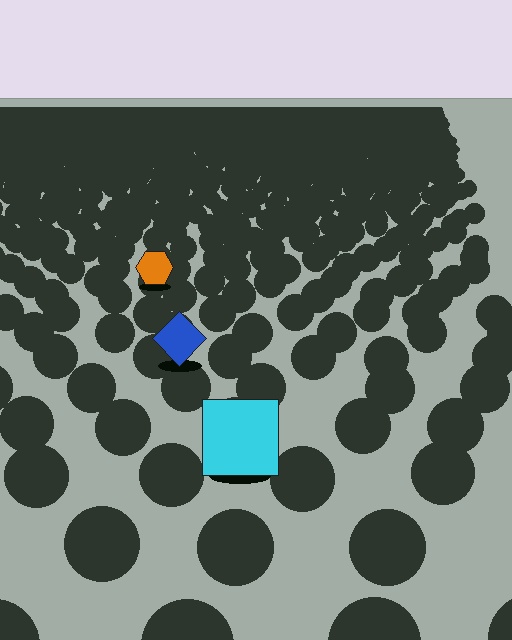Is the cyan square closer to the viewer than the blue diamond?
Yes. The cyan square is closer — you can tell from the texture gradient: the ground texture is coarser near it.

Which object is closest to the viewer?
The cyan square is closest. The texture marks near it are larger and more spread out.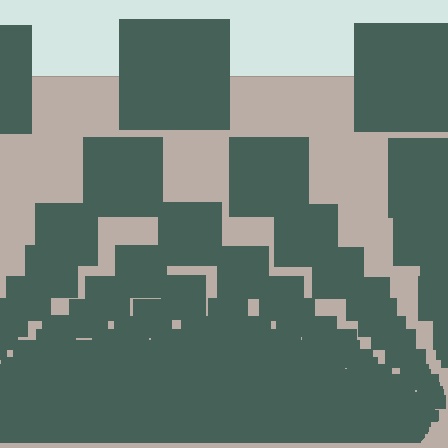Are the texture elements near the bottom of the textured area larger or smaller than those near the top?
Smaller. The gradient is inverted — elements near the bottom are smaller and denser.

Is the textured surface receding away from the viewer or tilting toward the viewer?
The surface appears to tilt toward the viewer. Texture elements get larger and sparser toward the top.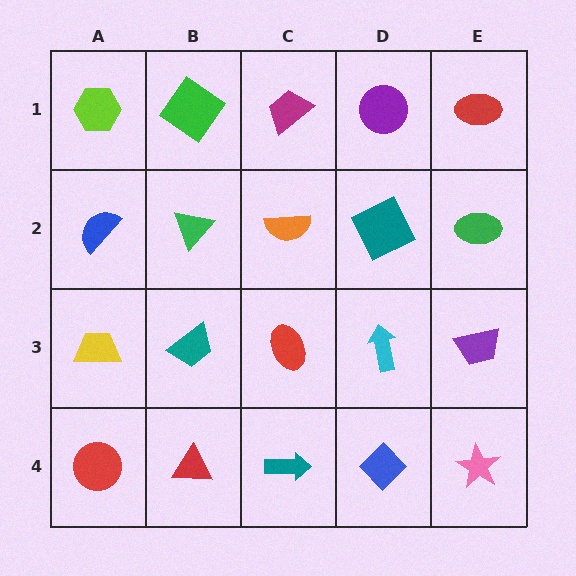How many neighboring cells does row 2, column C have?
4.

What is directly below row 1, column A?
A blue semicircle.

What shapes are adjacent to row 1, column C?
An orange semicircle (row 2, column C), a green diamond (row 1, column B), a purple circle (row 1, column D).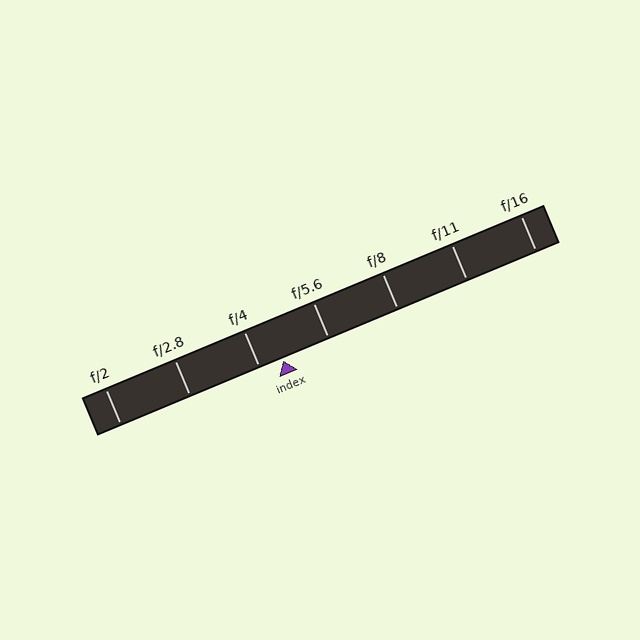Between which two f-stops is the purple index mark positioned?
The index mark is between f/4 and f/5.6.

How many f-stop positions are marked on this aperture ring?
There are 7 f-stop positions marked.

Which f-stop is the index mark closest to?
The index mark is closest to f/4.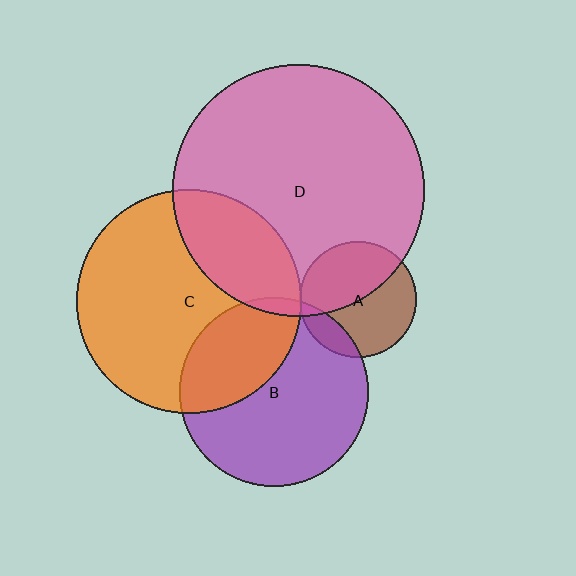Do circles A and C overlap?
Yes.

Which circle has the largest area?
Circle D (pink).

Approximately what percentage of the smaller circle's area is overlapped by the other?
Approximately 5%.